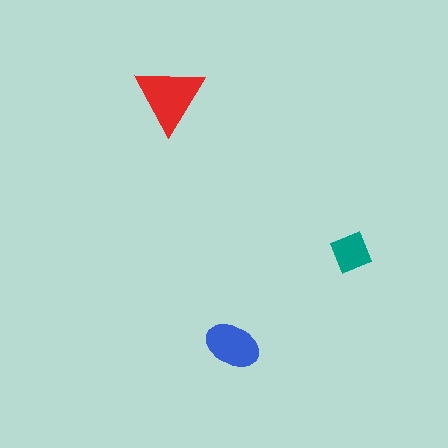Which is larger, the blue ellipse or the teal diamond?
The blue ellipse.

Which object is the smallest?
The teal diamond.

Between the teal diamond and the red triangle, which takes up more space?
The red triangle.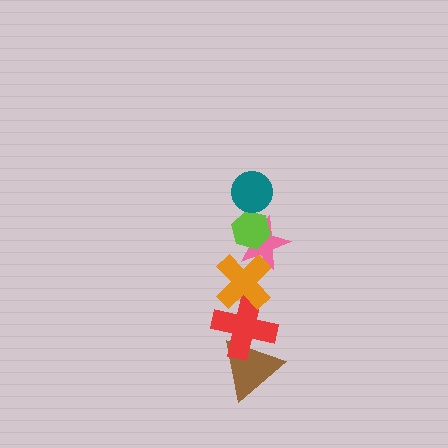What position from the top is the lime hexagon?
The lime hexagon is 2nd from the top.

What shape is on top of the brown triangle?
The red cross is on top of the brown triangle.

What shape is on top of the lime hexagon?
The teal circle is on top of the lime hexagon.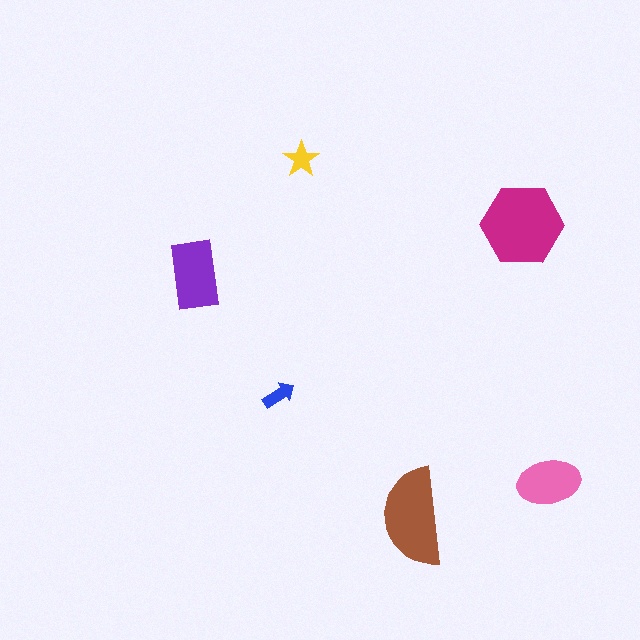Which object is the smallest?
The blue arrow.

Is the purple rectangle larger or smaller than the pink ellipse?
Larger.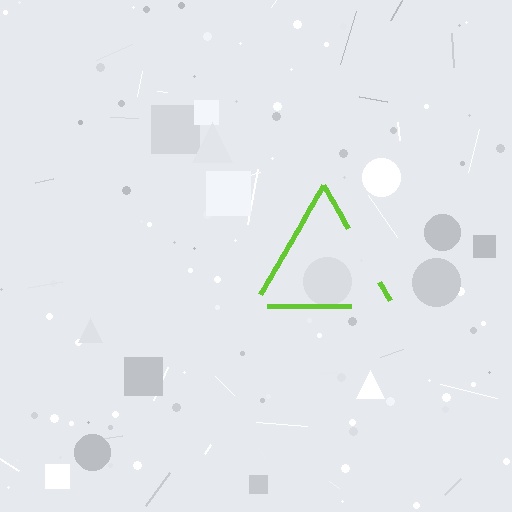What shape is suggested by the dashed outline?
The dashed outline suggests a triangle.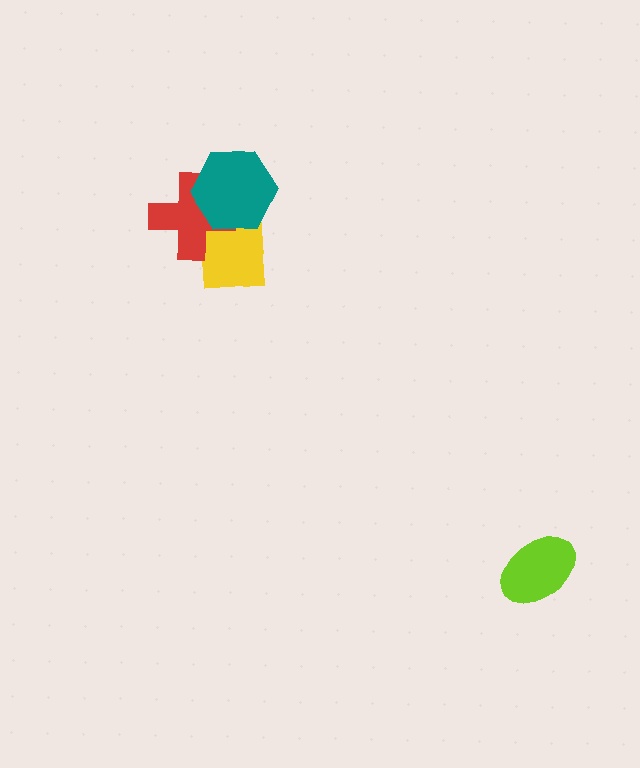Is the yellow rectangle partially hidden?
Yes, it is partially covered by another shape.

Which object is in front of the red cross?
The teal hexagon is in front of the red cross.